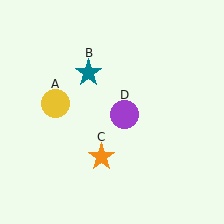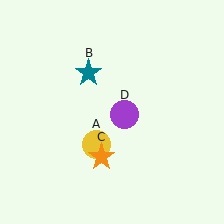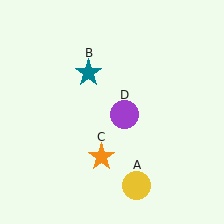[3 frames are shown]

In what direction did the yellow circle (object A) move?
The yellow circle (object A) moved down and to the right.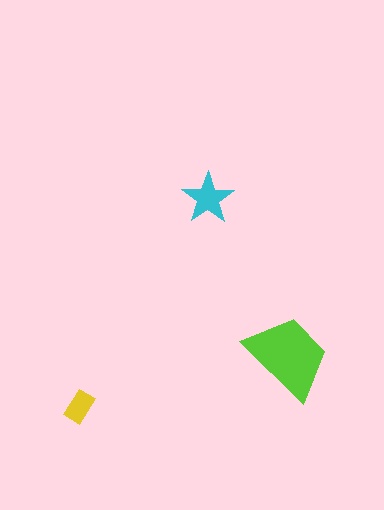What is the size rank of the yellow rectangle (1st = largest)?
3rd.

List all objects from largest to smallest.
The lime trapezoid, the cyan star, the yellow rectangle.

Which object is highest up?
The cyan star is topmost.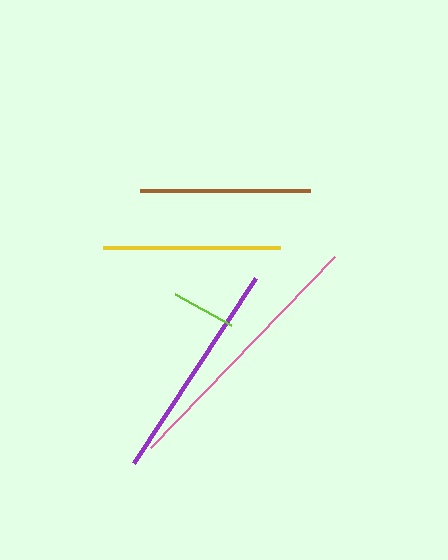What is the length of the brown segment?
The brown segment is approximately 170 pixels long.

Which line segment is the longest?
The pink line is the longest at approximately 266 pixels.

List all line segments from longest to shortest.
From longest to shortest: pink, purple, yellow, brown, lime.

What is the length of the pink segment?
The pink segment is approximately 266 pixels long.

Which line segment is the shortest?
The lime line is the shortest at approximately 64 pixels.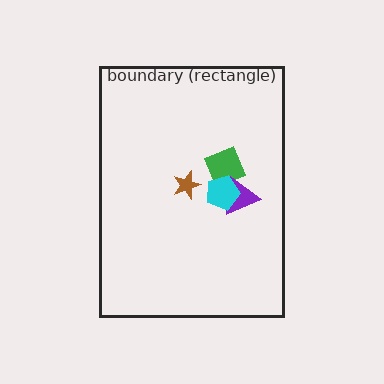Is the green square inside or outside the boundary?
Inside.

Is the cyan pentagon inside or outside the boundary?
Inside.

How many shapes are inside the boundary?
4 inside, 0 outside.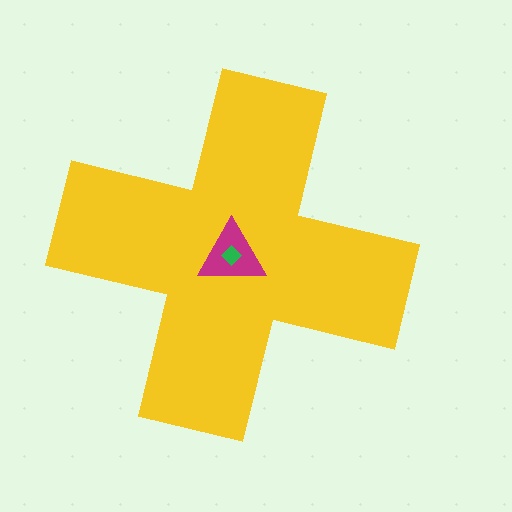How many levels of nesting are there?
3.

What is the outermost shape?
The yellow cross.